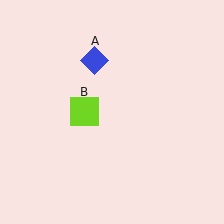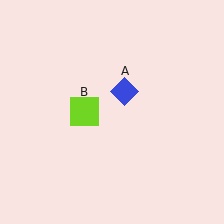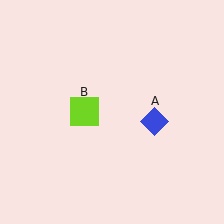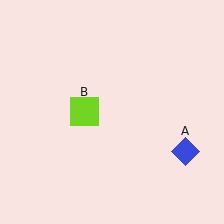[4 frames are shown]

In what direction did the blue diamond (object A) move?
The blue diamond (object A) moved down and to the right.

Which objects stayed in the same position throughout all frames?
Lime square (object B) remained stationary.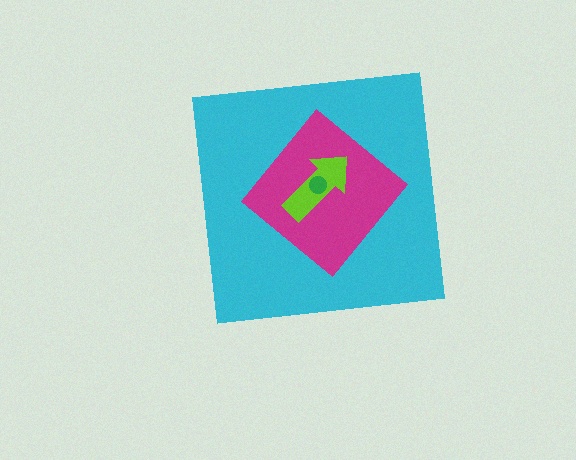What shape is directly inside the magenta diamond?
The lime arrow.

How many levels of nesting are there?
4.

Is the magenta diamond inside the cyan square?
Yes.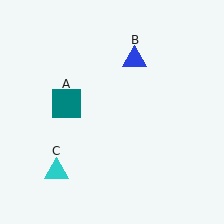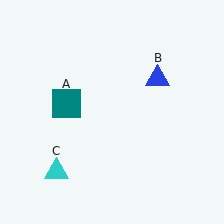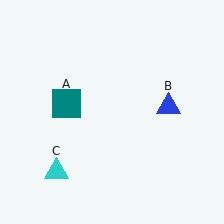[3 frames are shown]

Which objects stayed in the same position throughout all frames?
Teal square (object A) and cyan triangle (object C) remained stationary.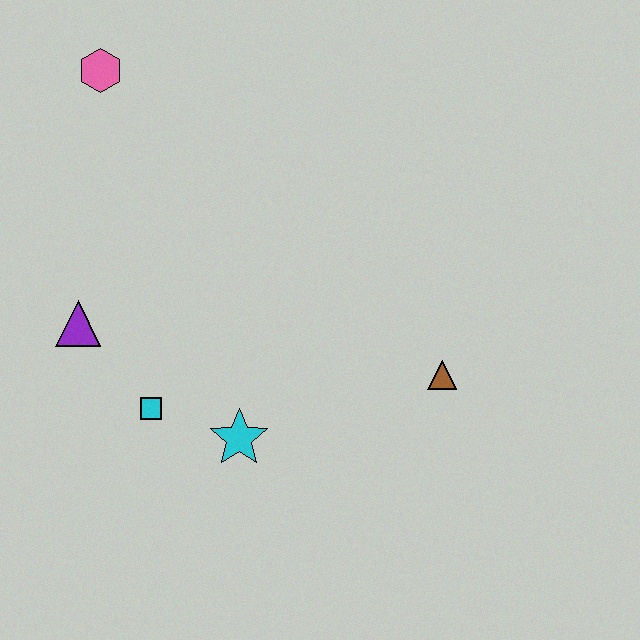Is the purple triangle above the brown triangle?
Yes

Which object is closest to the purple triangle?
The cyan square is closest to the purple triangle.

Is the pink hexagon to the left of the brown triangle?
Yes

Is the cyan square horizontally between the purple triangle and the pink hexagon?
No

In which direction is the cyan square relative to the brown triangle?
The cyan square is to the left of the brown triangle.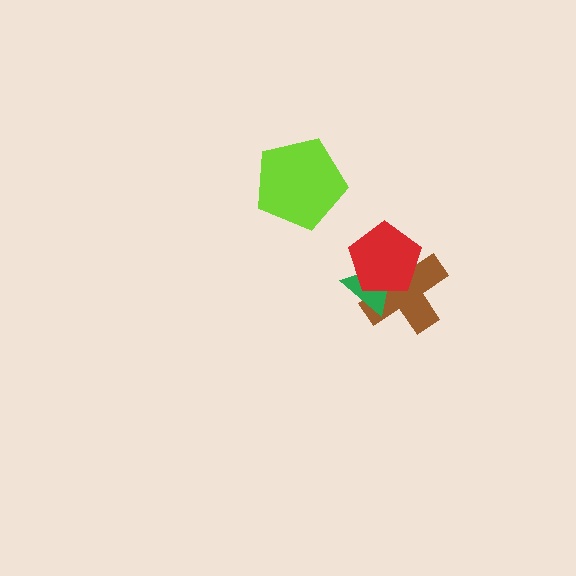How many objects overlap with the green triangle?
2 objects overlap with the green triangle.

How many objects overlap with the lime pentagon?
0 objects overlap with the lime pentagon.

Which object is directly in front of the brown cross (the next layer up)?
The green triangle is directly in front of the brown cross.